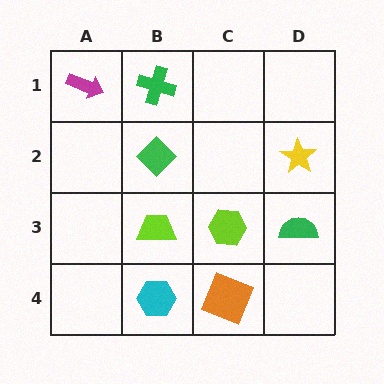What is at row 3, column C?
A lime hexagon.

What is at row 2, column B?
A green diamond.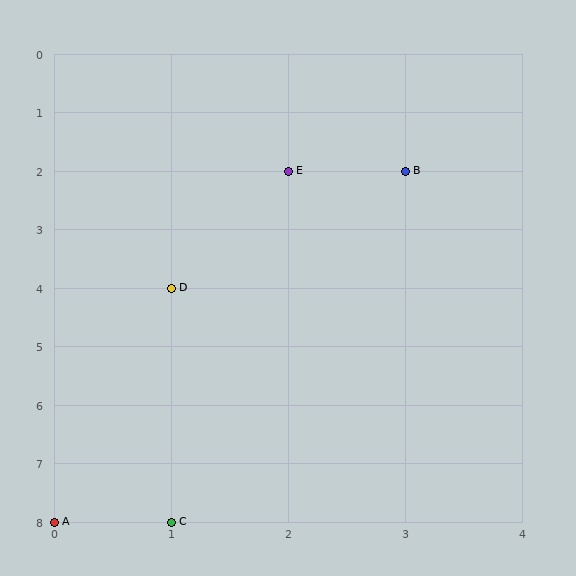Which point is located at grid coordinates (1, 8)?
Point C is at (1, 8).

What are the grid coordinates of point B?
Point B is at grid coordinates (3, 2).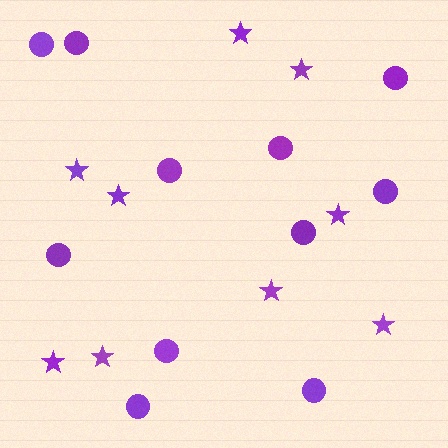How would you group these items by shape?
There are 2 groups: one group of circles (11) and one group of stars (9).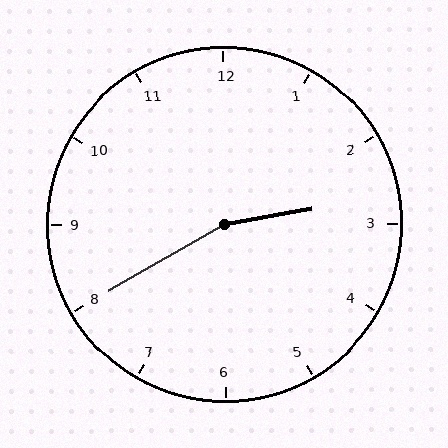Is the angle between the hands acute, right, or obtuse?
It is obtuse.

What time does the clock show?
2:40.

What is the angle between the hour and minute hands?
Approximately 160 degrees.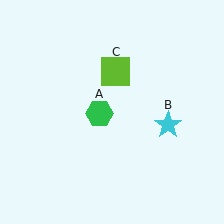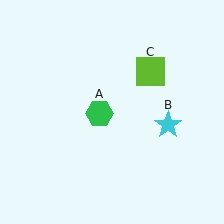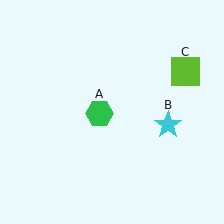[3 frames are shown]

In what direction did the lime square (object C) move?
The lime square (object C) moved right.